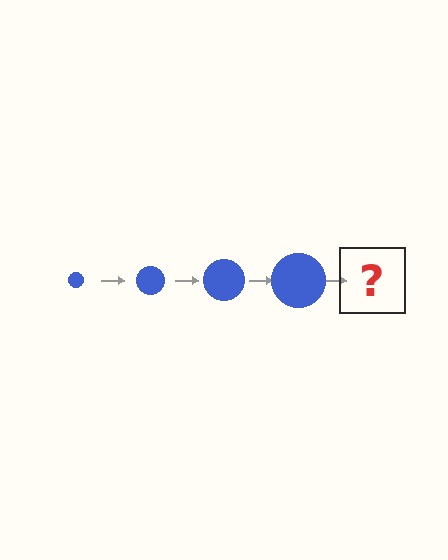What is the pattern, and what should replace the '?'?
The pattern is that the circle gets progressively larger each step. The '?' should be a blue circle, larger than the previous one.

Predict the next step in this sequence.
The next step is a blue circle, larger than the previous one.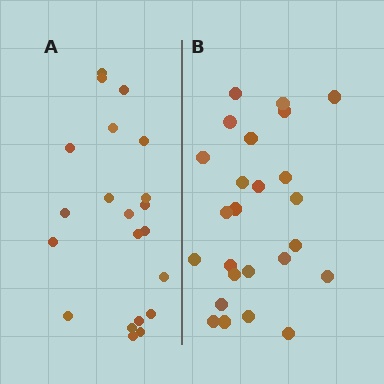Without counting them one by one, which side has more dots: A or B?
Region B (the right region) has more dots.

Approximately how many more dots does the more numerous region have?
Region B has about 4 more dots than region A.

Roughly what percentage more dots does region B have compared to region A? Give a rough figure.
About 20% more.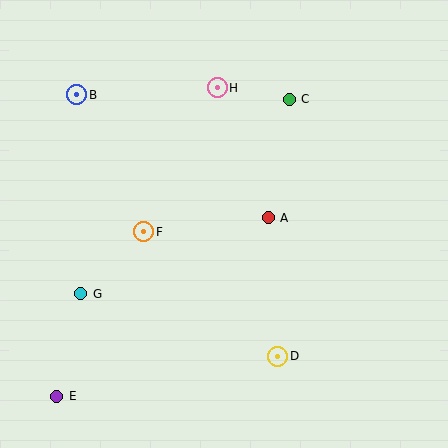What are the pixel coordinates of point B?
Point B is at (77, 95).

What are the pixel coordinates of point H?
Point H is at (217, 88).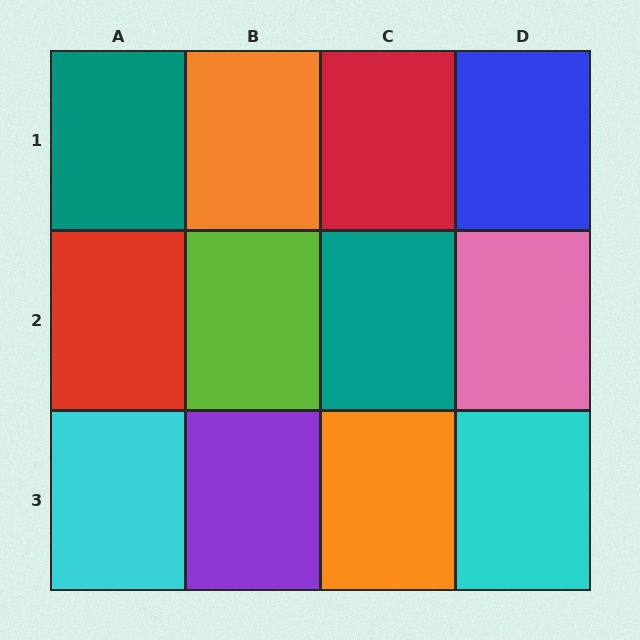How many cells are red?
2 cells are red.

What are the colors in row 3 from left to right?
Cyan, purple, orange, cyan.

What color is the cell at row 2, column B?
Lime.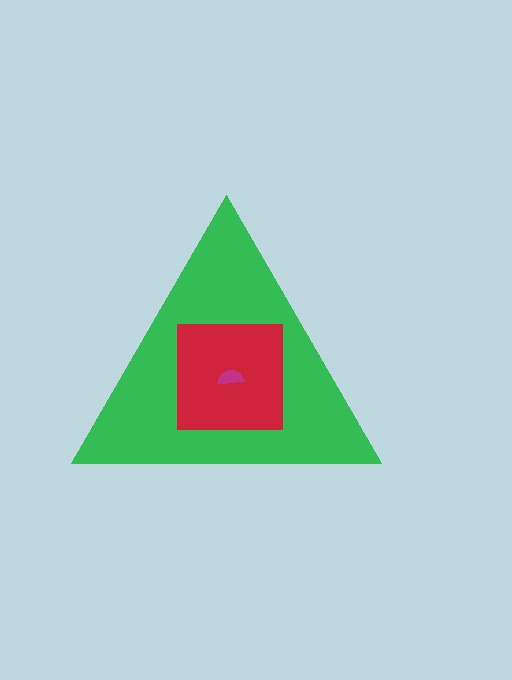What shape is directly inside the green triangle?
The red square.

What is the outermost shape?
The green triangle.